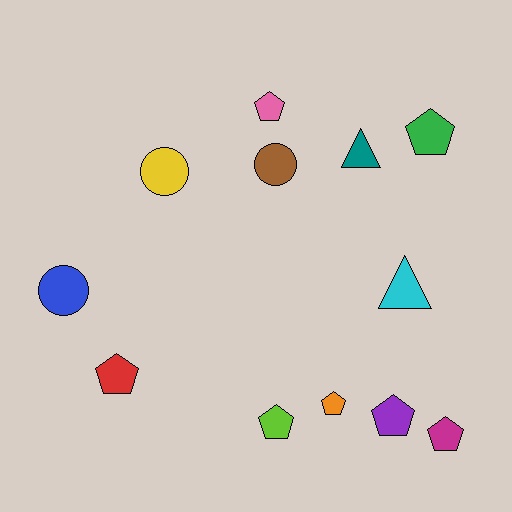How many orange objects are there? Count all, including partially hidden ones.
There is 1 orange object.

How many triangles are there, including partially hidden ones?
There are 2 triangles.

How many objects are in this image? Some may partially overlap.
There are 12 objects.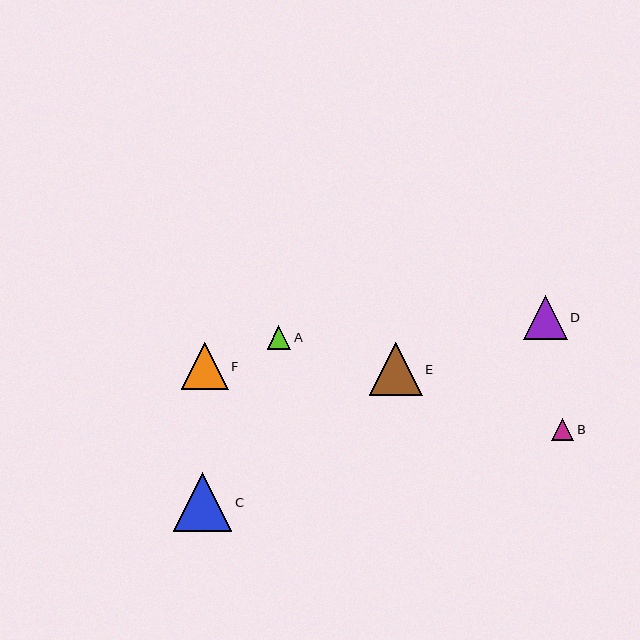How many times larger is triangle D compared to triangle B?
Triangle D is approximately 2.0 times the size of triangle B.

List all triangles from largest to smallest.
From largest to smallest: C, E, F, D, A, B.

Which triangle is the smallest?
Triangle B is the smallest with a size of approximately 22 pixels.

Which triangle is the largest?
Triangle C is the largest with a size of approximately 58 pixels.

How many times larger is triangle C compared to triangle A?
Triangle C is approximately 2.5 times the size of triangle A.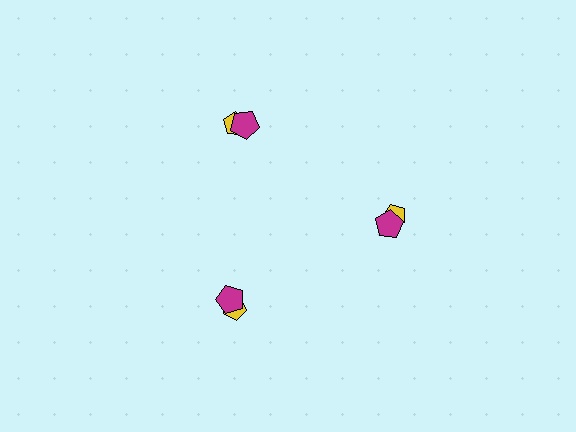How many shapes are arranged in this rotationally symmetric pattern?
There are 6 shapes, arranged in 3 groups of 2.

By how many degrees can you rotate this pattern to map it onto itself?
The pattern maps onto itself every 120 degrees of rotation.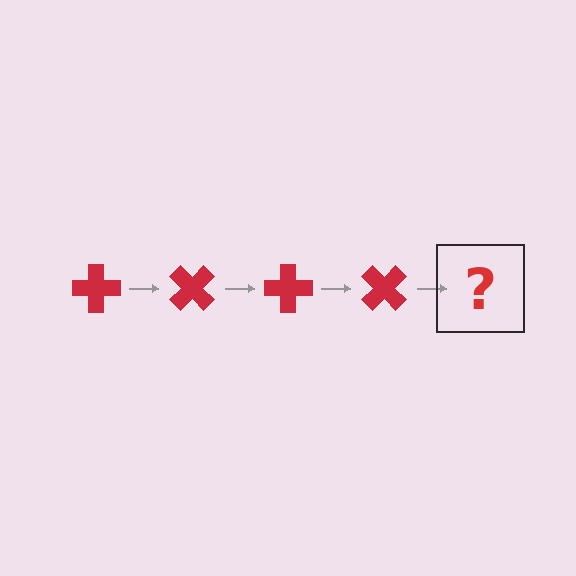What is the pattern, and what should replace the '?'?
The pattern is that the cross rotates 45 degrees each step. The '?' should be a red cross rotated 180 degrees.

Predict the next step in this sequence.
The next step is a red cross rotated 180 degrees.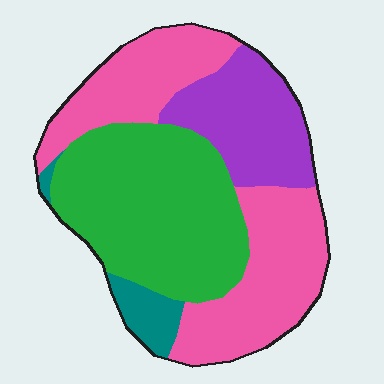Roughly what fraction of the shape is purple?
Purple covers about 20% of the shape.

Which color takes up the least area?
Teal, at roughly 5%.